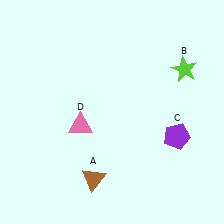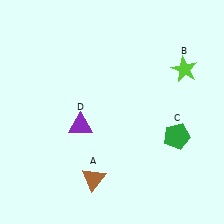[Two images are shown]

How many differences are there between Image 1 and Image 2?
There are 2 differences between the two images.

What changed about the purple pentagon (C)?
In Image 1, C is purple. In Image 2, it changed to green.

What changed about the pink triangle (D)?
In Image 1, D is pink. In Image 2, it changed to purple.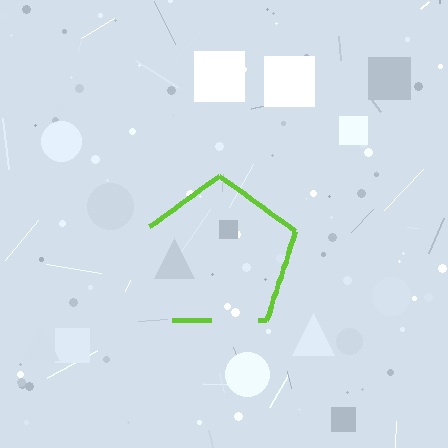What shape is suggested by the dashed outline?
The dashed outline suggests a pentagon.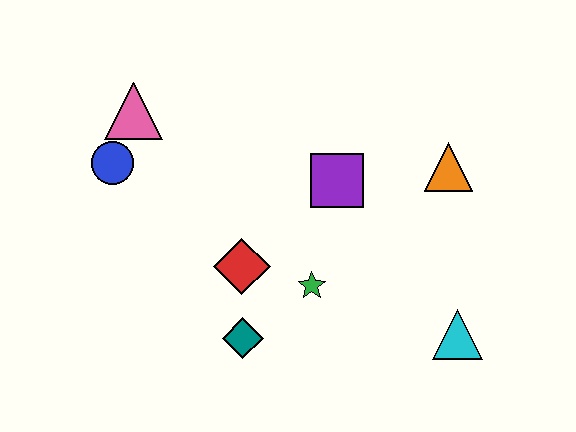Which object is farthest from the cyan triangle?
The pink triangle is farthest from the cyan triangle.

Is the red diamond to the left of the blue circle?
No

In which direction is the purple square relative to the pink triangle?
The purple square is to the right of the pink triangle.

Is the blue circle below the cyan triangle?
No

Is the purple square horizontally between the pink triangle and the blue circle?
No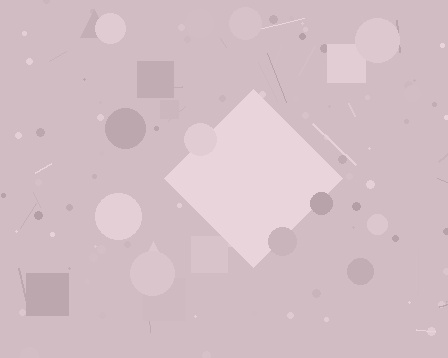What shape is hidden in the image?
A diamond is hidden in the image.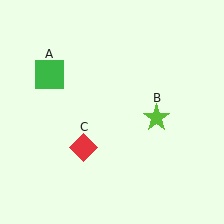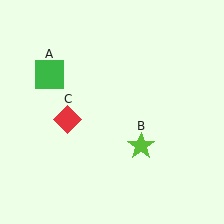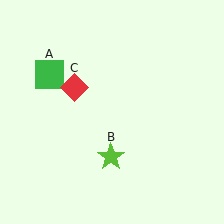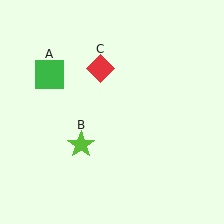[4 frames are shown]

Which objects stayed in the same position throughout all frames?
Green square (object A) remained stationary.